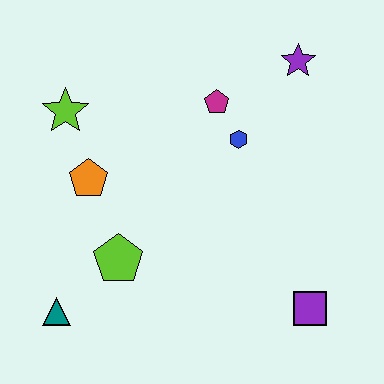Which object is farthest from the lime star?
The purple square is farthest from the lime star.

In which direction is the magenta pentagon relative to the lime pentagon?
The magenta pentagon is above the lime pentagon.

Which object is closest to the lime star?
The orange pentagon is closest to the lime star.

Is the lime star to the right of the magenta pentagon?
No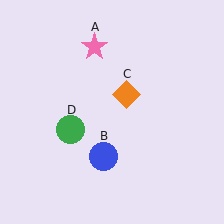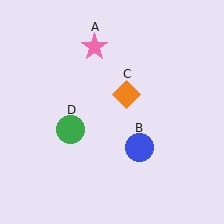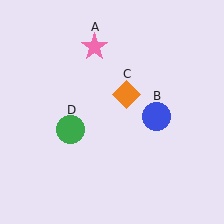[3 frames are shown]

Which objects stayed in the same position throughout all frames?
Pink star (object A) and orange diamond (object C) and green circle (object D) remained stationary.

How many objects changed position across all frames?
1 object changed position: blue circle (object B).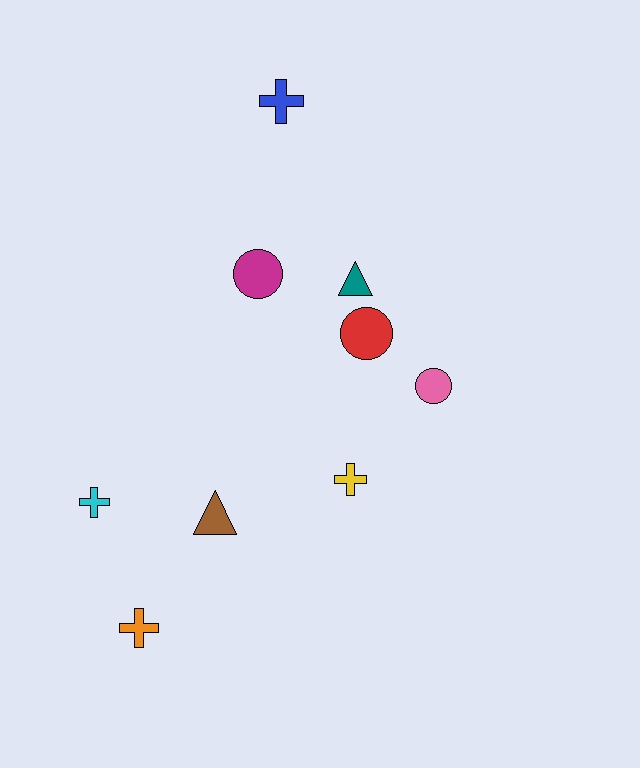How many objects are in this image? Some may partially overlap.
There are 9 objects.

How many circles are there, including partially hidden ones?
There are 3 circles.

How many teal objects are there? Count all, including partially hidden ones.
There is 1 teal object.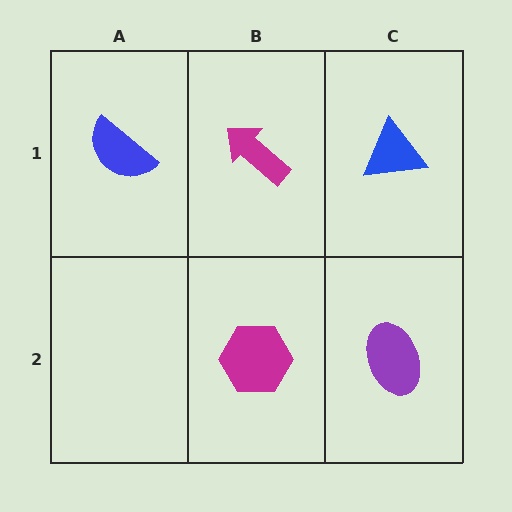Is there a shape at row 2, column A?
No, that cell is empty.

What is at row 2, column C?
A purple ellipse.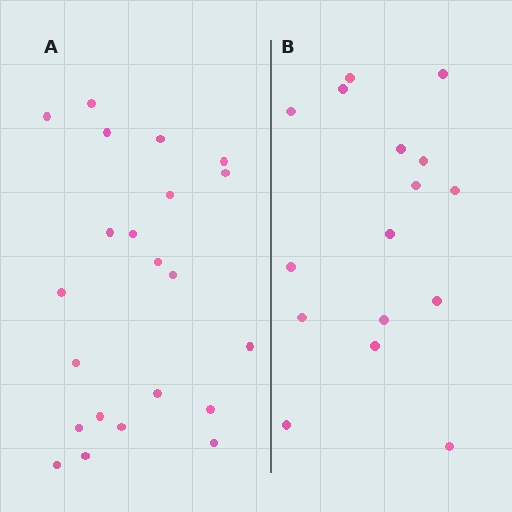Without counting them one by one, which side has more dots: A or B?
Region A (the left region) has more dots.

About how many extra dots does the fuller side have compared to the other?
Region A has about 6 more dots than region B.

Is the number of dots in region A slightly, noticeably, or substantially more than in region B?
Region A has noticeably more, but not dramatically so. The ratio is roughly 1.4 to 1.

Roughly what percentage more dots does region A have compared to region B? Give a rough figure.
About 40% more.